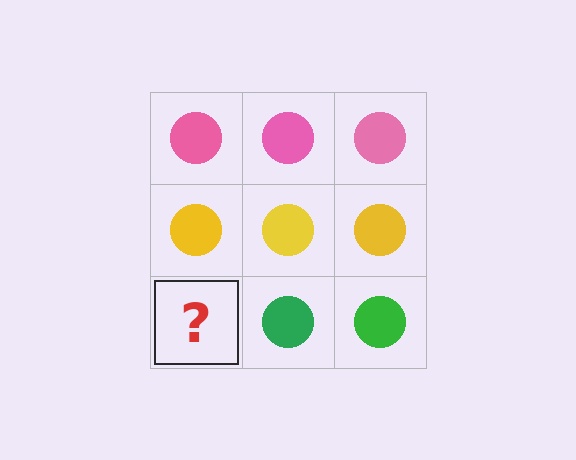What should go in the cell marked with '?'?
The missing cell should contain a green circle.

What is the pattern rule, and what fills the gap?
The rule is that each row has a consistent color. The gap should be filled with a green circle.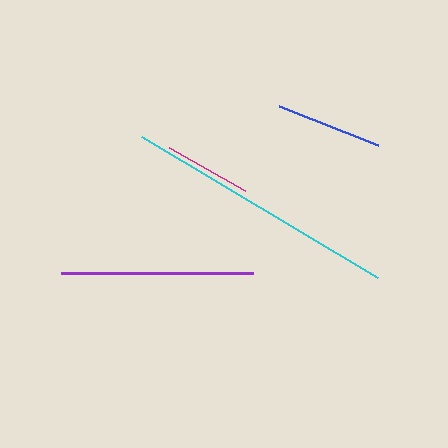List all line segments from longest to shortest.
From longest to shortest: cyan, purple, blue, magenta.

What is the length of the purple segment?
The purple segment is approximately 192 pixels long.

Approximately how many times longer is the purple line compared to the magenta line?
The purple line is approximately 2.2 times the length of the magenta line.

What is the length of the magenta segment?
The magenta segment is approximately 88 pixels long.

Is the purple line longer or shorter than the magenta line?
The purple line is longer than the magenta line.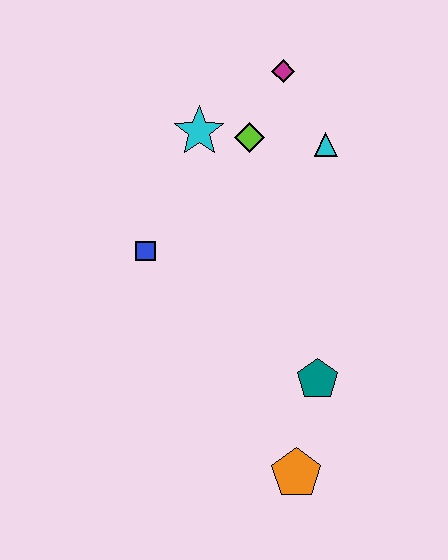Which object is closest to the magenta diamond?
The lime diamond is closest to the magenta diamond.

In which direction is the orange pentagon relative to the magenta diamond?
The orange pentagon is below the magenta diamond.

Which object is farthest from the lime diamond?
The orange pentagon is farthest from the lime diamond.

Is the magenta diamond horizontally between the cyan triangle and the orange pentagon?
No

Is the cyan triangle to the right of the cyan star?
Yes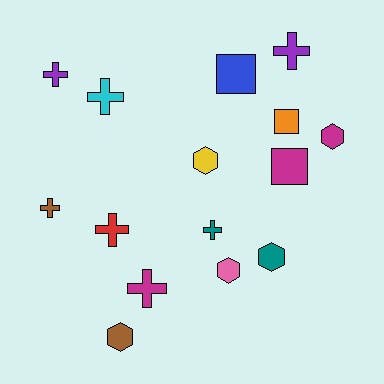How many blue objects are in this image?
There is 1 blue object.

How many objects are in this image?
There are 15 objects.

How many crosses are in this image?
There are 7 crosses.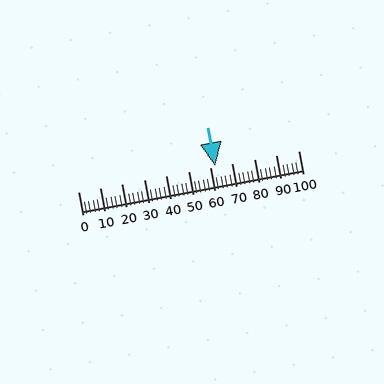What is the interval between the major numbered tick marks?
The major tick marks are spaced 10 units apart.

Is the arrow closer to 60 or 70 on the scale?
The arrow is closer to 60.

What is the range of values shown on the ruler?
The ruler shows values from 0 to 100.